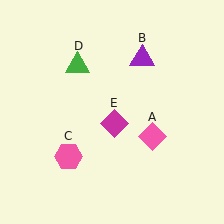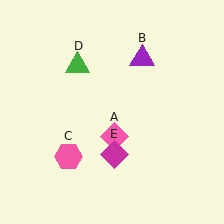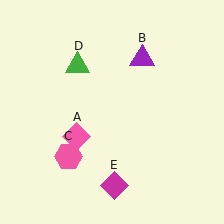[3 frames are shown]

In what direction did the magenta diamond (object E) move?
The magenta diamond (object E) moved down.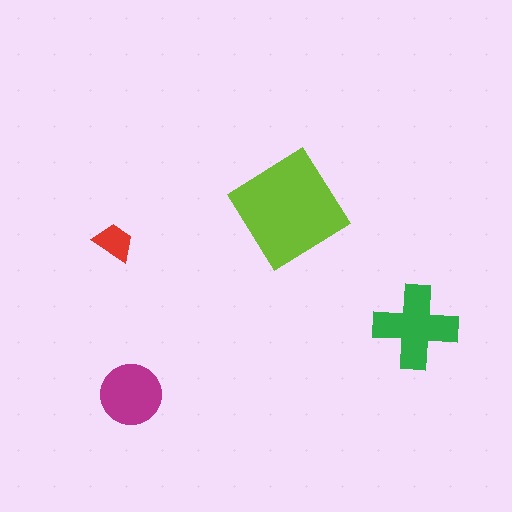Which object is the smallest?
The red trapezoid.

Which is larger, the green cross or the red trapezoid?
The green cross.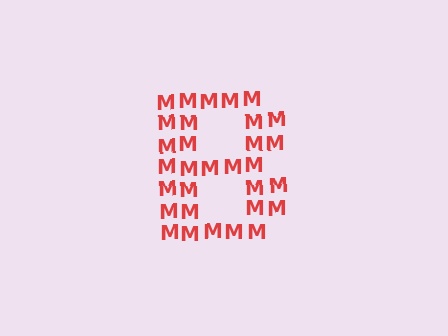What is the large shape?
The large shape is the letter B.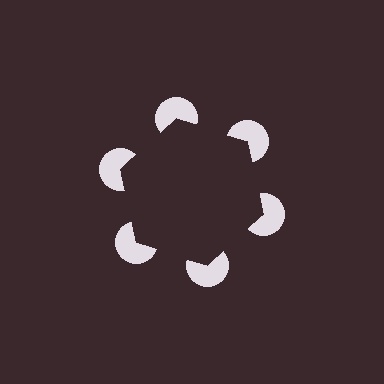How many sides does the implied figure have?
6 sides.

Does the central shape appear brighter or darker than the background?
It typically appears slightly darker than the background, even though no actual brightness change is drawn.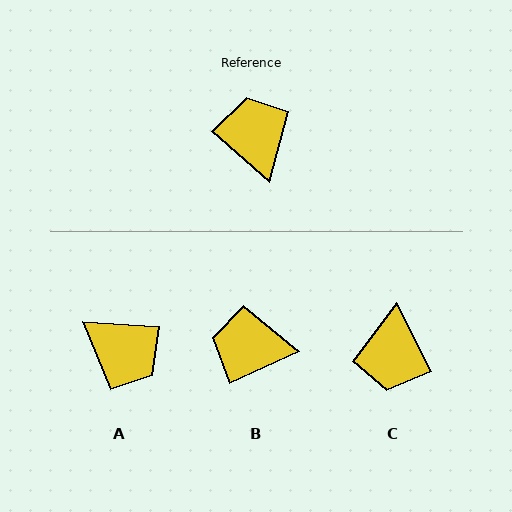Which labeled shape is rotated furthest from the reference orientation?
C, about 159 degrees away.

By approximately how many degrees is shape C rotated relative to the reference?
Approximately 159 degrees counter-clockwise.